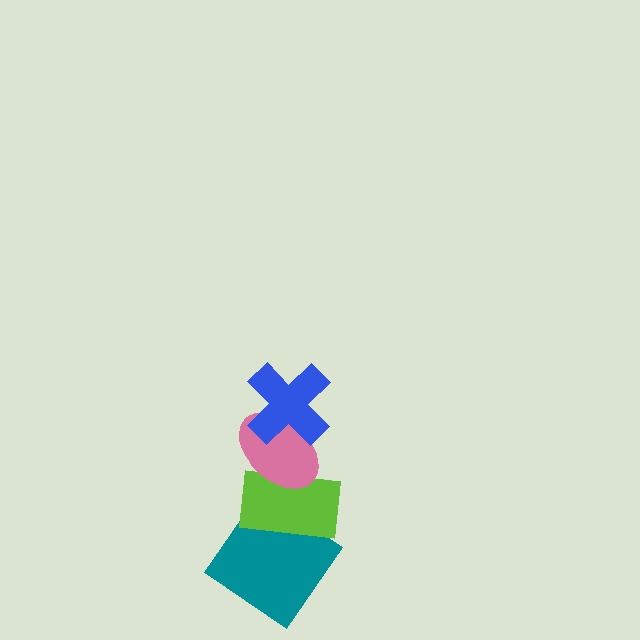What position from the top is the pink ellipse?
The pink ellipse is 2nd from the top.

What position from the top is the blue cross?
The blue cross is 1st from the top.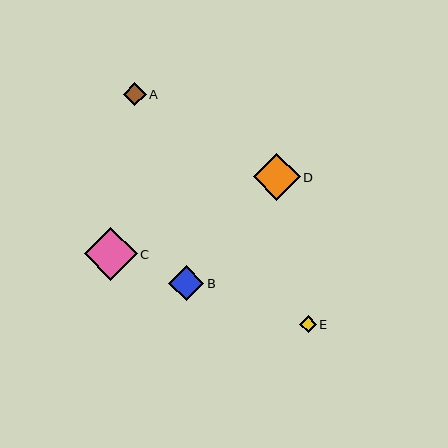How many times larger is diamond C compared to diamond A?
Diamond C is approximately 2.3 times the size of diamond A.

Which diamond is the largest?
Diamond C is the largest with a size of approximately 53 pixels.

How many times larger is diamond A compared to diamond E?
Diamond A is approximately 1.4 times the size of diamond E.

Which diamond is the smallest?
Diamond E is the smallest with a size of approximately 16 pixels.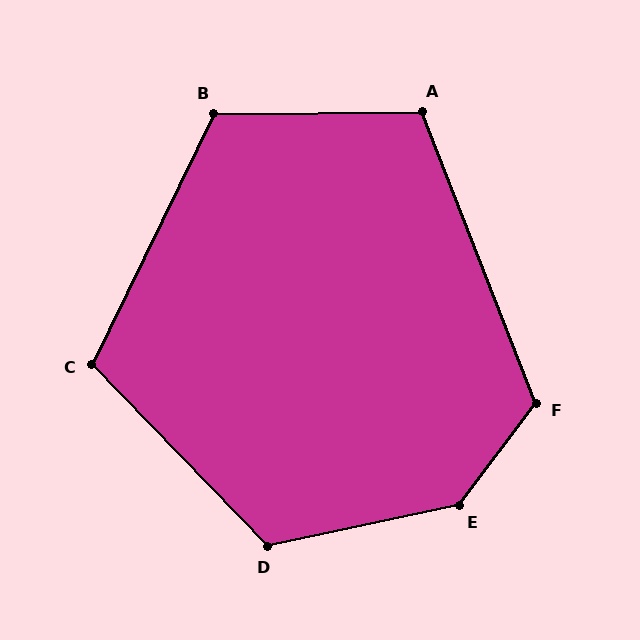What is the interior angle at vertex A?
Approximately 111 degrees (obtuse).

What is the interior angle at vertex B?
Approximately 116 degrees (obtuse).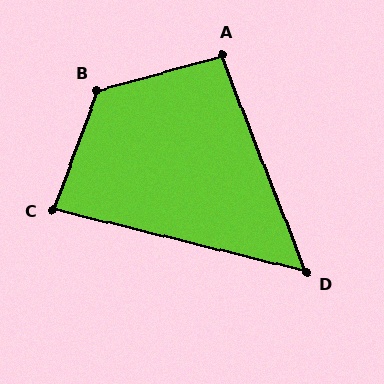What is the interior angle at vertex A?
Approximately 96 degrees (obtuse).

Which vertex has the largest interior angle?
B, at approximately 125 degrees.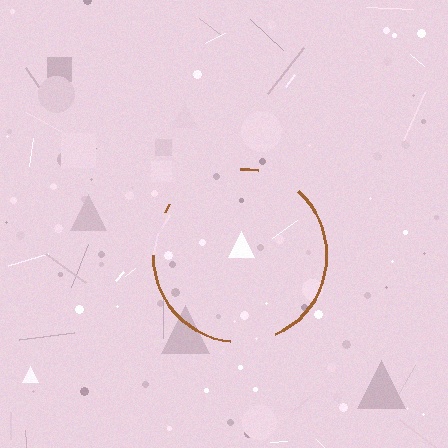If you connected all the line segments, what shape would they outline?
They would outline a circle.